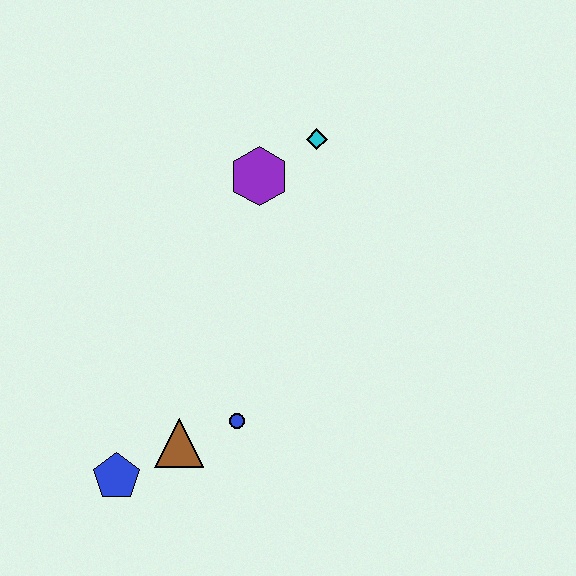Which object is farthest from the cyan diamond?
The blue pentagon is farthest from the cyan diamond.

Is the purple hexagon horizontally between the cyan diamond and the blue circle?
Yes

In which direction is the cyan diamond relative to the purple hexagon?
The cyan diamond is to the right of the purple hexagon.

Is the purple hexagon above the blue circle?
Yes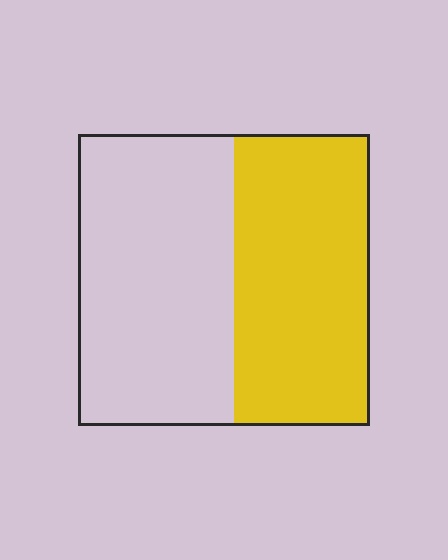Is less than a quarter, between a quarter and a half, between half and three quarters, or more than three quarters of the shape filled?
Between a quarter and a half.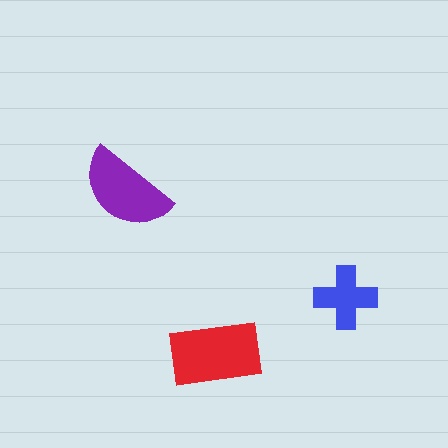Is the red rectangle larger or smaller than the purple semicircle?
Larger.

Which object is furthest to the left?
The purple semicircle is leftmost.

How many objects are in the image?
There are 3 objects in the image.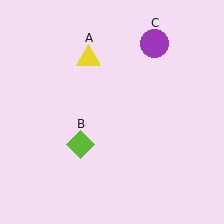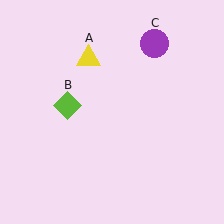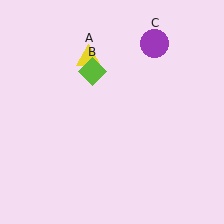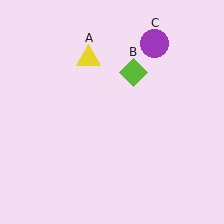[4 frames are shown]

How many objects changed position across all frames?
1 object changed position: lime diamond (object B).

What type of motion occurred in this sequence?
The lime diamond (object B) rotated clockwise around the center of the scene.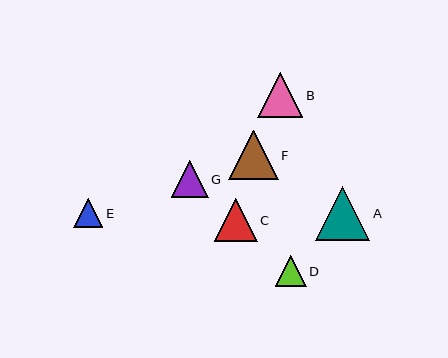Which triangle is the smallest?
Triangle E is the smallest with a size of approximately 29 pixels.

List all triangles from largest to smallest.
From largest to smallest: A, F, B, C, G, D, E.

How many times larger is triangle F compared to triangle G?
Triangle F is approximately 1.3 times the size of triangle G.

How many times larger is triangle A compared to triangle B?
Triangle A is approximately 1.2 times the size of triangle B.